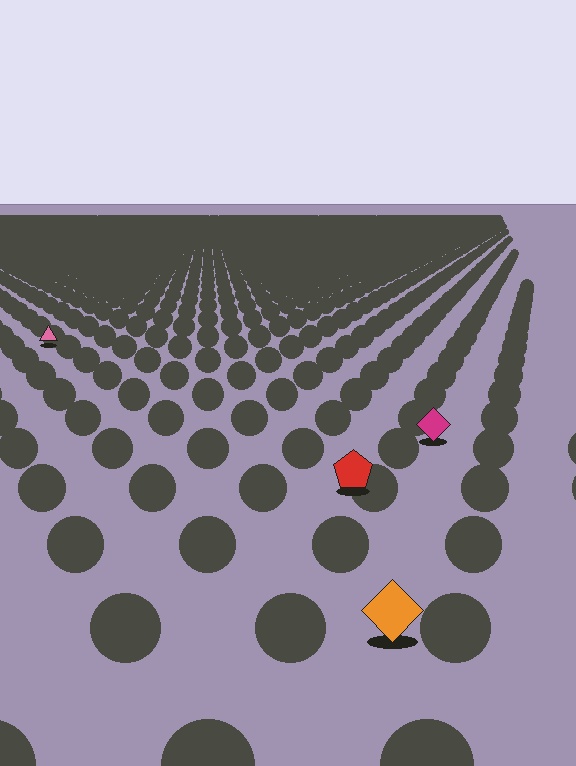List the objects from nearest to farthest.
From nearest to farthest: the orange diamond, the red pentagon, the magenta diamond, the pink triangle.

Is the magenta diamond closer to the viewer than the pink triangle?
Yes. The magenta diamond is closer — you can tell from the texture gradient: the ground texture is coarser near it.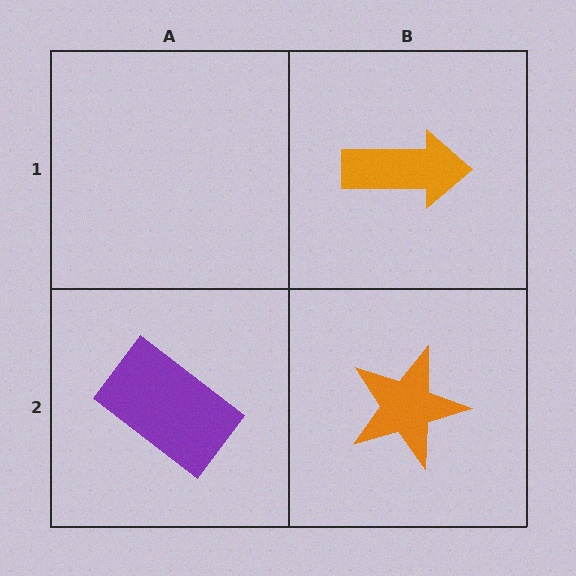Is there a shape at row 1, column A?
No, that cell is empty.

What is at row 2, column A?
A purple rectangle.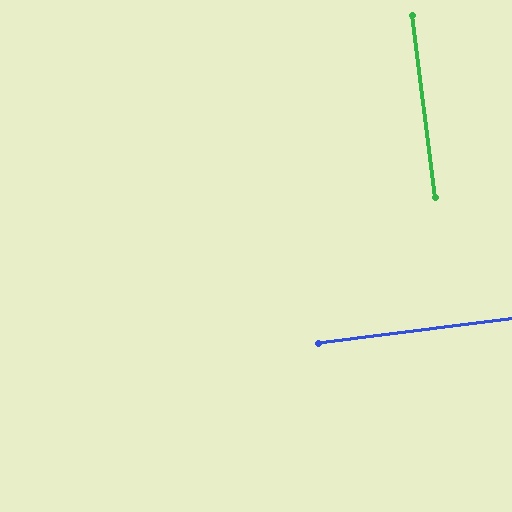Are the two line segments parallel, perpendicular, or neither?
Perpendicular — they meet at approximately 90°.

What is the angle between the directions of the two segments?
Approximately 90 degrees.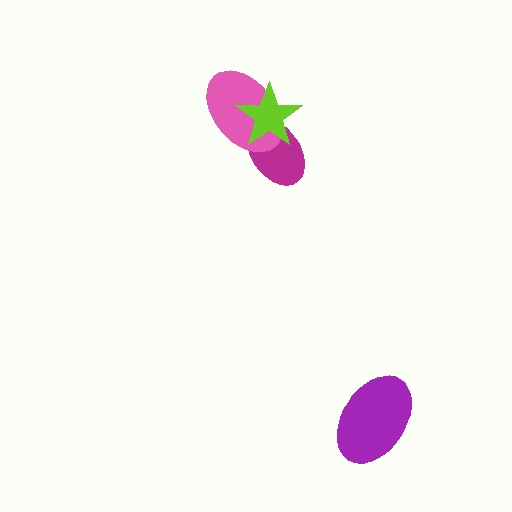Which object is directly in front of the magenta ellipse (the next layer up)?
The pink ellipse is directly in front of the magenta ellipse.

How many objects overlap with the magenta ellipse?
2 objects overlap with the magenta ellipse.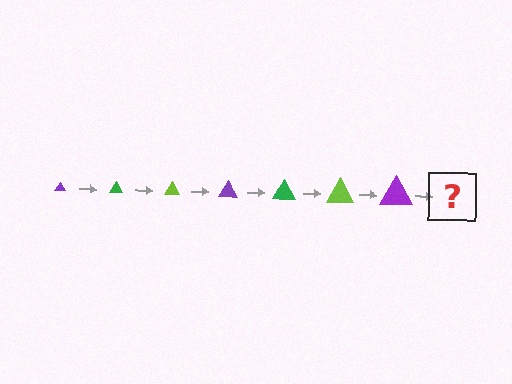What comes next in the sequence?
The next element should be a green triangle, larger than the previous one.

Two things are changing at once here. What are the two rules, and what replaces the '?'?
The two rules are that the triangle grows larger each step and the color cycles through purple, green, and lime. The '?' should be a green triangle, larger than the previous one.